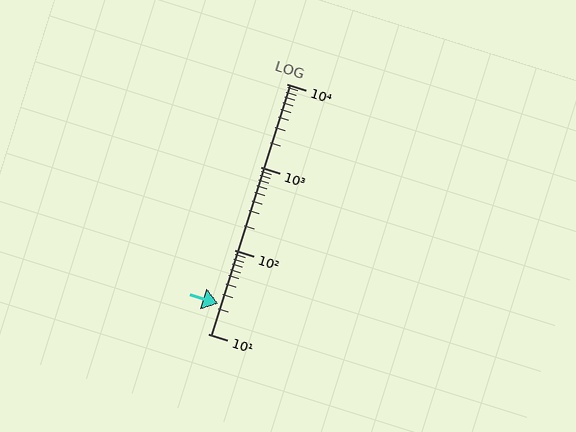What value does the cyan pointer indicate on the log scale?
The pointer indicates approximately 23.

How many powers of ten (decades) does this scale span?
The scale spans 3 decades, from 10 to 10000.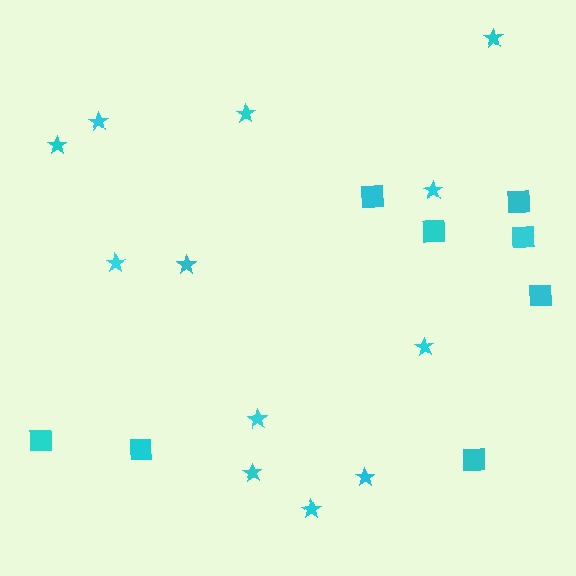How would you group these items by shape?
There are 2 groups: one group of squares (8) and one group of stars (12).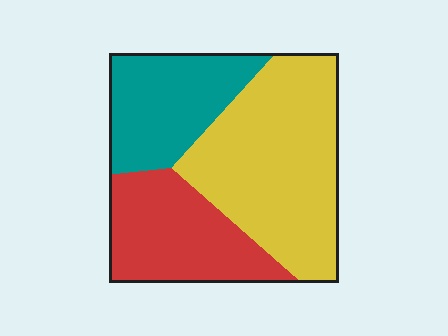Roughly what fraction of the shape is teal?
Teal covers around 25% of the shape.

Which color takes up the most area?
Yellow, at roughly 45%.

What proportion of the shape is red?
Red takes up about one quarter (1/4) of the shape.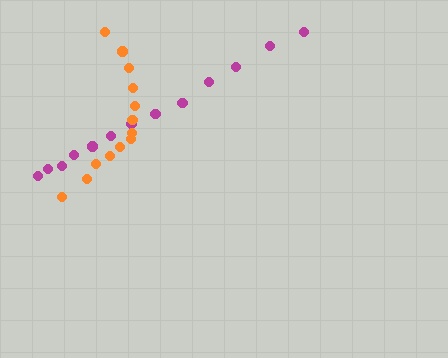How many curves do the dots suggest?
There are 2 distinct paths.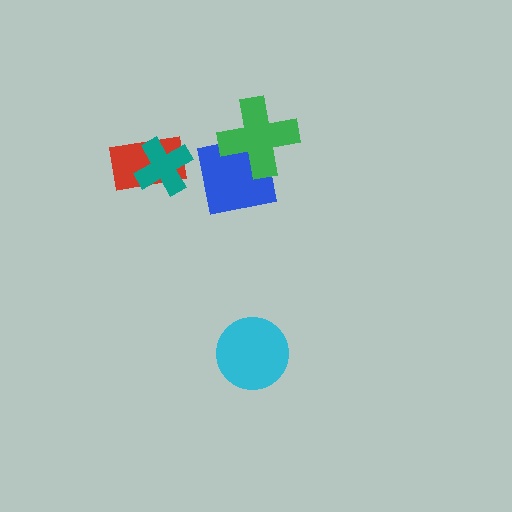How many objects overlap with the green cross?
1 object overlaps with the green cross.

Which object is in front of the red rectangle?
The teal cross is in front of the red rectangle.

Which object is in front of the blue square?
The green cross is in front of the blue square.